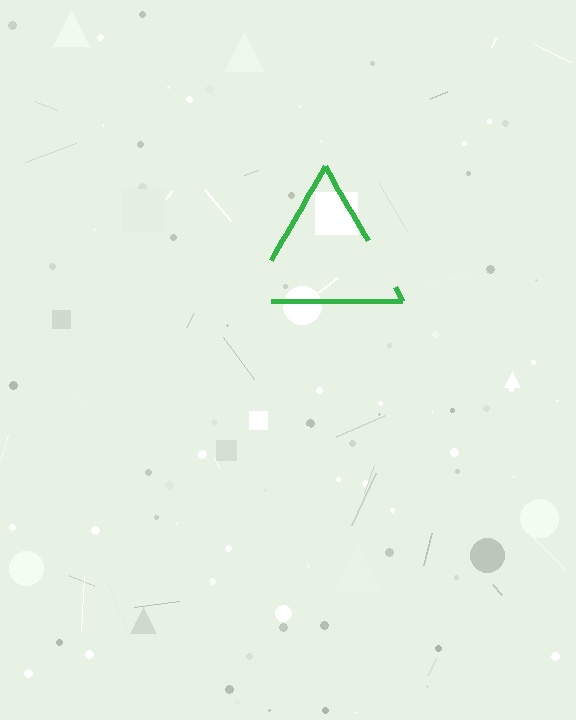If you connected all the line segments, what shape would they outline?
They would outline a triangle.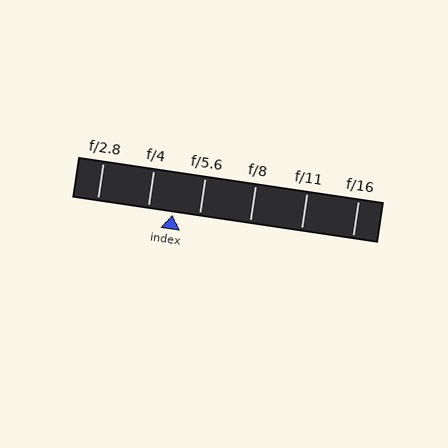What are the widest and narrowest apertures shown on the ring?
The widest aperture shown is f/2.8 and the narrowest is f/16.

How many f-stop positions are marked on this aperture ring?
There are 6 f-stop positions marked.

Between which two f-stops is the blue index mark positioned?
The index mark is between f/4 and f/5.6.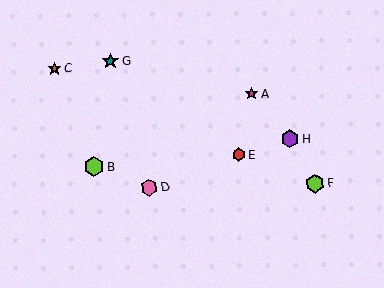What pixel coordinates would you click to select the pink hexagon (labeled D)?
Click at (149, 187) to select the pink hexagon D.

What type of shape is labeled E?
Shape E is a red hexagon.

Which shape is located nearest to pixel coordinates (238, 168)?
The red hexagon (labeled E) at (239, 155) is nearest to that location.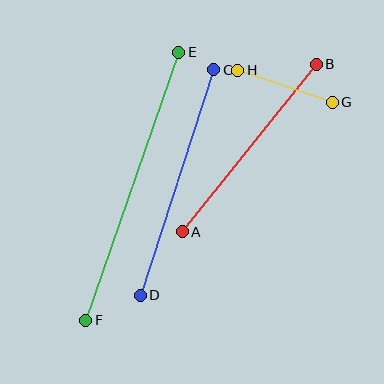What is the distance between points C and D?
The distance is approximately 237 pixels.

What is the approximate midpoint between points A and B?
The midpoint is at approximately (249, 148) pixels.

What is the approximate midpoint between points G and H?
The midpoint is at approximately (285, 86) pixels.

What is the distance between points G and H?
The distance is approximately 100 pixels.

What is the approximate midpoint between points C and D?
The midpoint is at approximately (177, 183) pixels.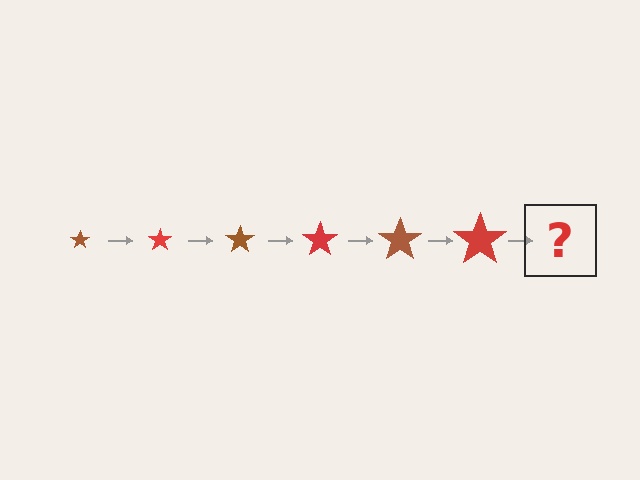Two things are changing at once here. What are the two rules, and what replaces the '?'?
The two rules are that the star grows larger each step and the color cycles through brown and red. The '?' should be a brown star, larger than the previous one.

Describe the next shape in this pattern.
It should be a brown star, larger than the previous one.